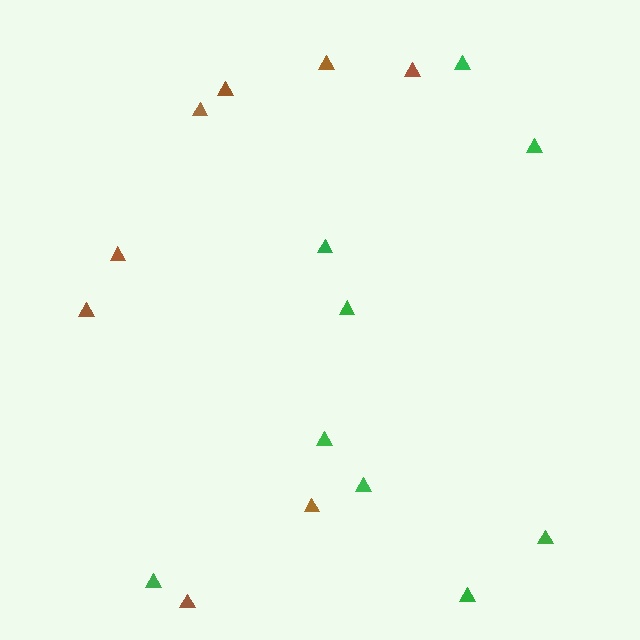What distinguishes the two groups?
There are 2 groups: one group of green triangles (9) and one group of brown triangles (8).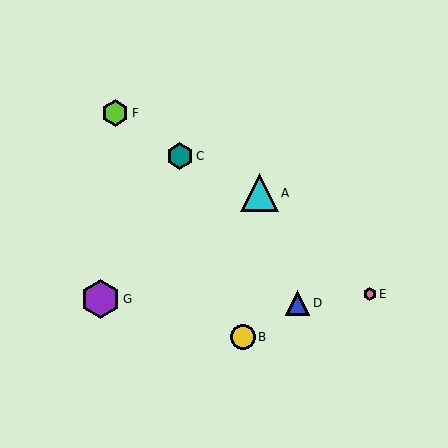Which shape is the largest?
The purple hexagon (labeled G) is the largest.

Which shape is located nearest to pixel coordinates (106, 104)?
The lime hexagon (labeled F) at (115, 113) is nearest to that location.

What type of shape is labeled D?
Shape D is a blue triangle.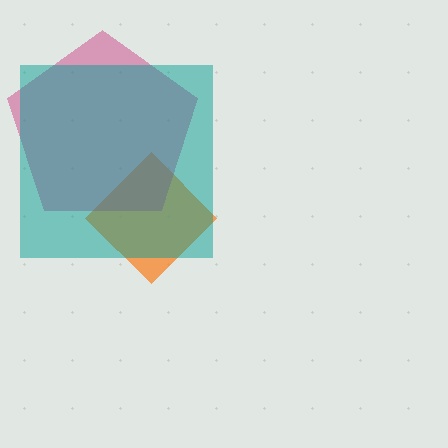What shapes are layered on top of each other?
The layered shapes are: an orange diamond, a magenta pentagon, a teal square.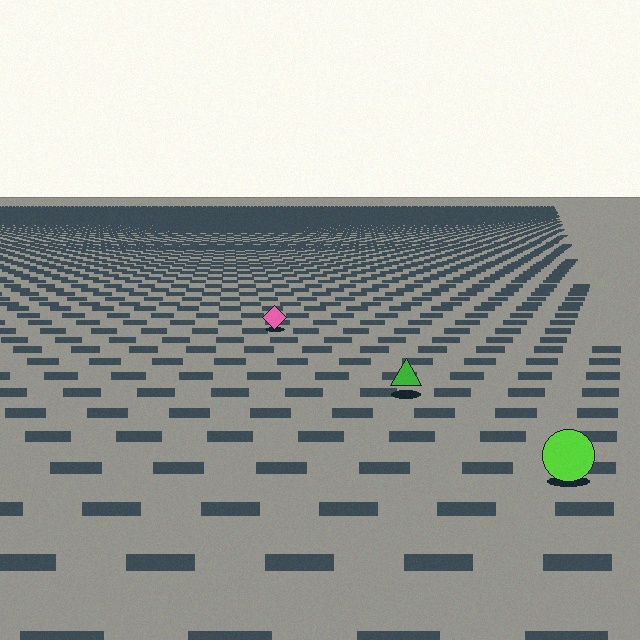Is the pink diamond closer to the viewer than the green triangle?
No. The green triangle is closer — you can tell from the texture gradient: the ground texture is coarser near it.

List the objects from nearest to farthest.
From nearest to farthest: the lime circle, the green triangle, the pink diamond.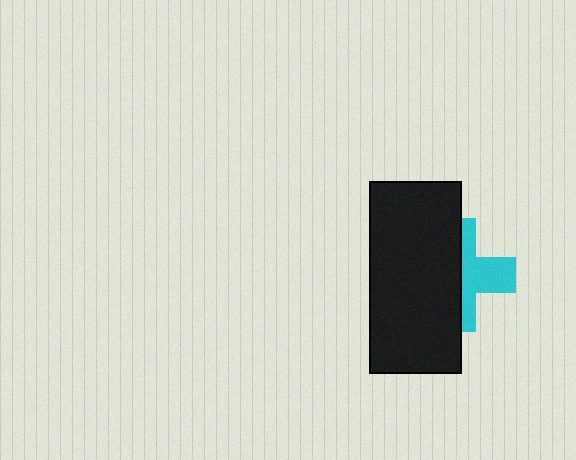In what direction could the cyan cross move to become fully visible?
The cyan cross could move right. That would shift it out from behind the black rectangle entirely.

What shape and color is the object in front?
The object in front is a black rectangle.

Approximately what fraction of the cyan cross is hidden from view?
Roughly 55% of the cyan cross is hidden behind the black rectangle.